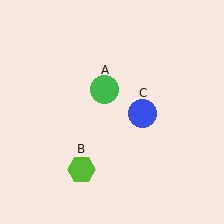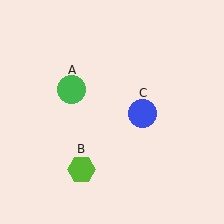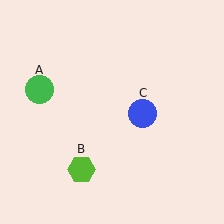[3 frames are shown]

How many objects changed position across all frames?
1 object changed position: green circle (object A).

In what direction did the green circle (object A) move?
The green circle (object A) moved left.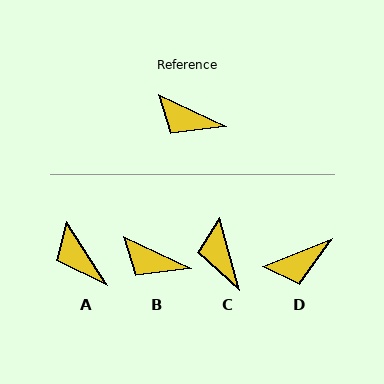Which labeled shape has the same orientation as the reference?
B.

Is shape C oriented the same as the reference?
No, it is off by about 49 degrees.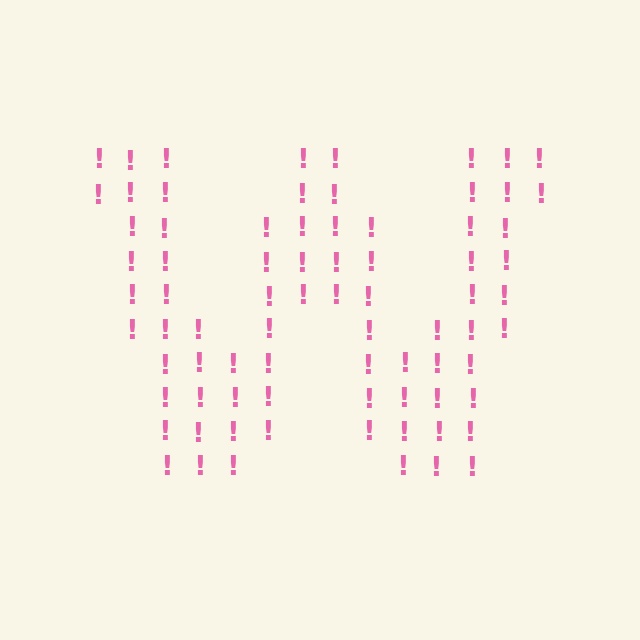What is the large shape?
The large shape is the letter W.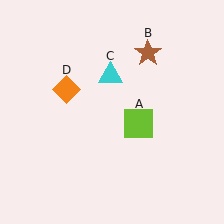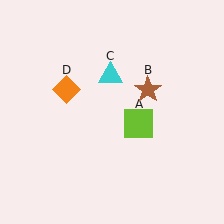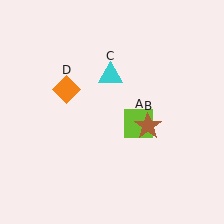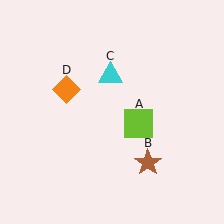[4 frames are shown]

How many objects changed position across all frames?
1 object changed position: brown star (object B).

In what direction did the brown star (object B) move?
The brown star (object B) moved down.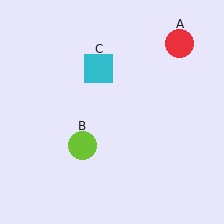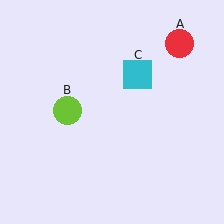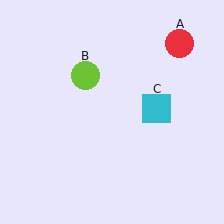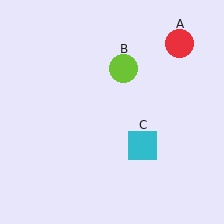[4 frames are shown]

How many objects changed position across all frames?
2 objects changed position: lime circle (object B), cyan square (object C).